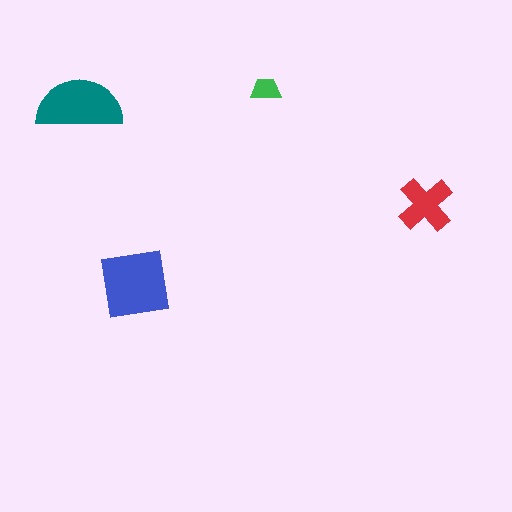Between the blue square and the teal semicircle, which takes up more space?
The blue square.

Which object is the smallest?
The green trapezoid.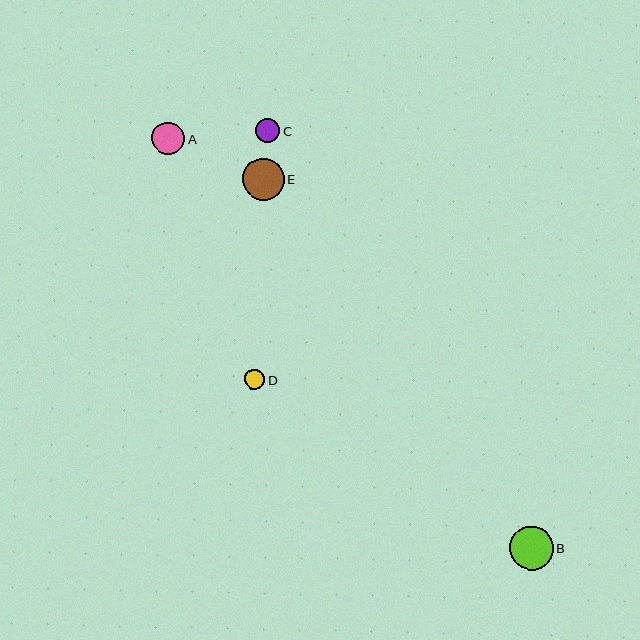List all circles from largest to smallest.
From largest to smallest: B, E, A, C, D.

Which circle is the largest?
Circle B is the largest with a size of approximately 43 pixels.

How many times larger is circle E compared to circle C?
Circle E is approximately 1.7 times the size of circle C.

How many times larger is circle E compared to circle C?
Circle E is approximately 1.7 times the size of circle C.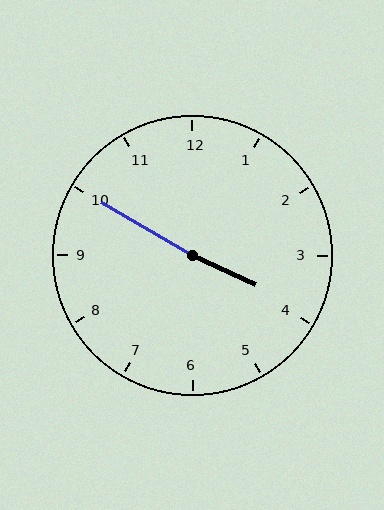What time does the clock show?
3:50.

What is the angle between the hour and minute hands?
Approximately 175 degrees.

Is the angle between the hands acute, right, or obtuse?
It is obtuse.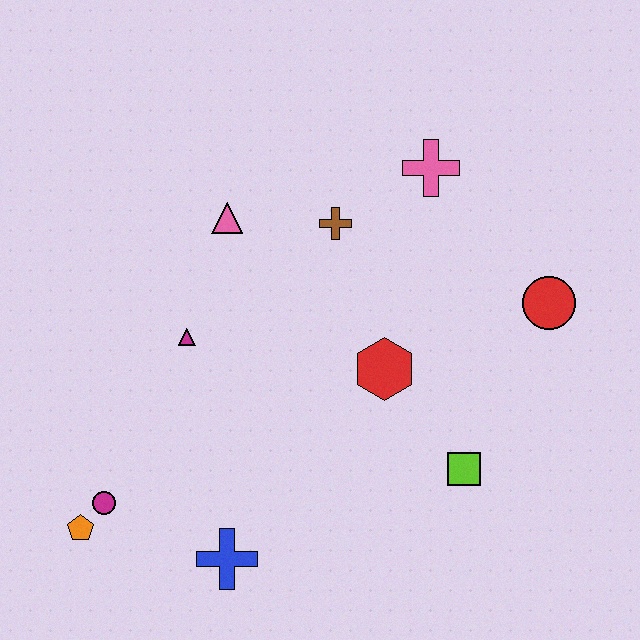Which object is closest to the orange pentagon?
The magenta circle is closest to the orange pentagon.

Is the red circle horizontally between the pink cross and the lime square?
No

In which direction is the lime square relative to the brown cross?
The lime square is below the brown cross.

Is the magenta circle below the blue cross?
No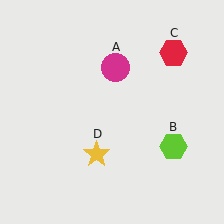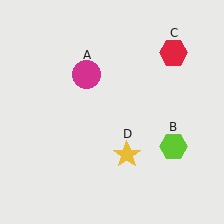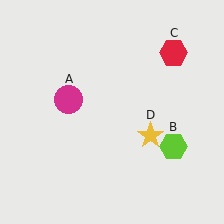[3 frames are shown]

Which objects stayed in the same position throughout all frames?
Lime hexagon (object B) and red hexagon (object C) remained stationary.